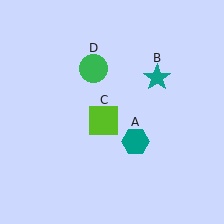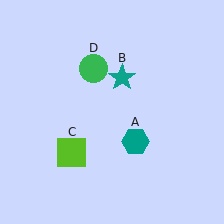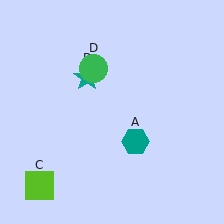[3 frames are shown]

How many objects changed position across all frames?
2 objects changed position: teal star (object B), lime square (object C).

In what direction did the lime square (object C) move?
The lime square (object C) moved down and to the left.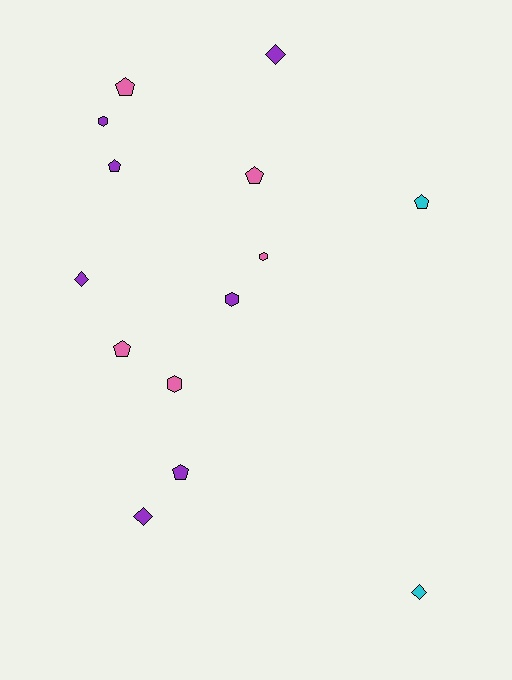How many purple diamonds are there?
There are 3 purple diamonds.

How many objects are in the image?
There are 14 objects.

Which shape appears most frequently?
Pentagon, with 6 objects.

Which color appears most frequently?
Purple, with 7 objects.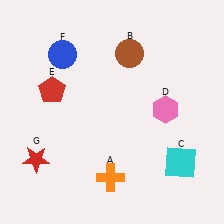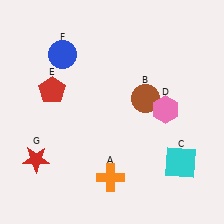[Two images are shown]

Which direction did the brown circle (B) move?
The brown circle (B) moved down.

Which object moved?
The brown circle (B) moved down.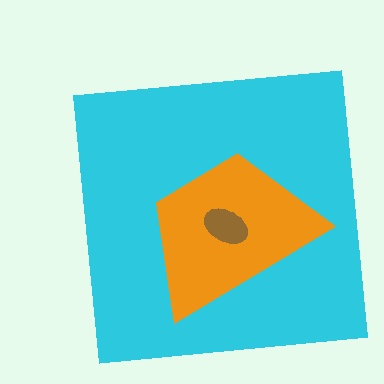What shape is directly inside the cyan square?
The orange trapezoid.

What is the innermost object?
The brown ellipse.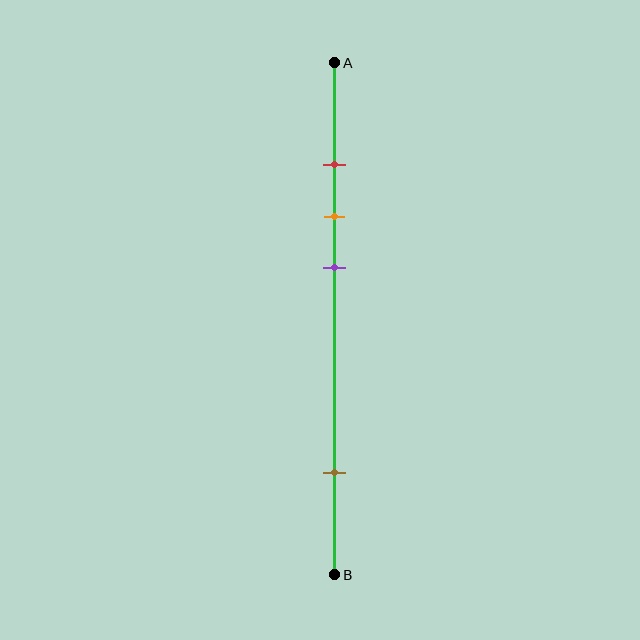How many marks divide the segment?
There are 4 marks dividing the segment.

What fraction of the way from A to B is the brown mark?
The brown mark is approximately 80% (0.8) of the way from A to B.